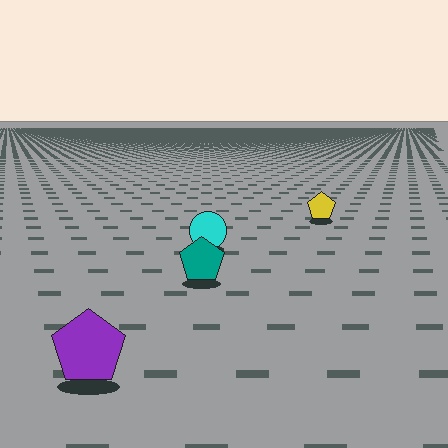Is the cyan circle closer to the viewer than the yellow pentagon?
Yes. The cyan circle is closer — you can tell from the texture gradient: the ground texture is coarser near it.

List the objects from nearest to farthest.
From nearest to farthest: the purple pentagon, the teal pentagon, the cyan circle, the yellow pentagon.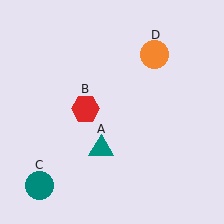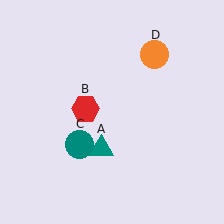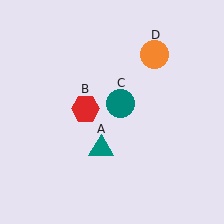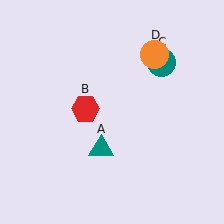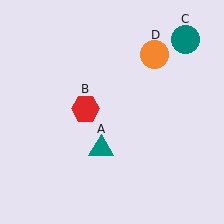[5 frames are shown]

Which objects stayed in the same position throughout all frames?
Teal triangle (object A) and red hexagon (object B) and orange circle (object D) remained stationary.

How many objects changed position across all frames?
1 object changed position: teal circle (object C).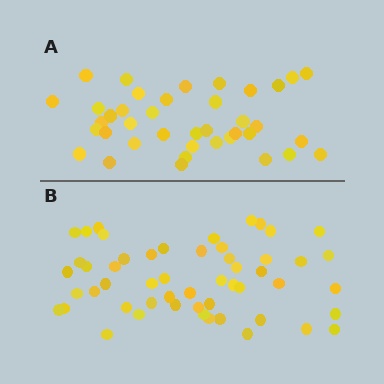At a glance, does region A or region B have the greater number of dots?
Region B (the bottom region) has more dots.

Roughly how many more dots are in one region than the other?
Region B has approximately 15 more dots than region A.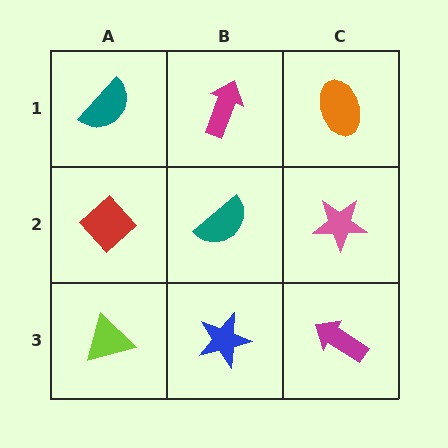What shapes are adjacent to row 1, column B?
A teal semicircle (row 2, column B), a teal semicircle (row 1, column A), an orange ellipse (row 1, column C).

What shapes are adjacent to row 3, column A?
A red diamond (row 2, column A), a blue star (row 3, column B).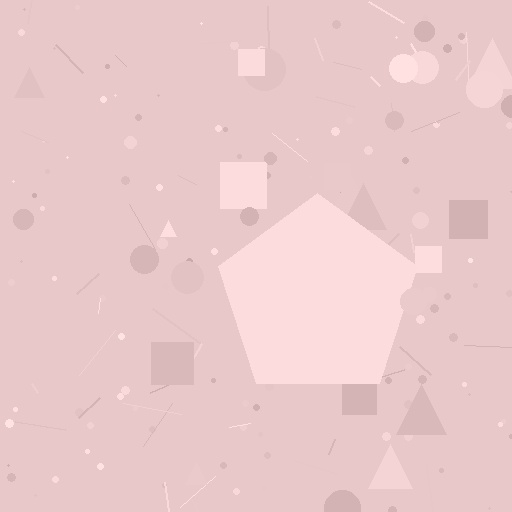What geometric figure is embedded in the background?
A pentagon is embedded in the background.